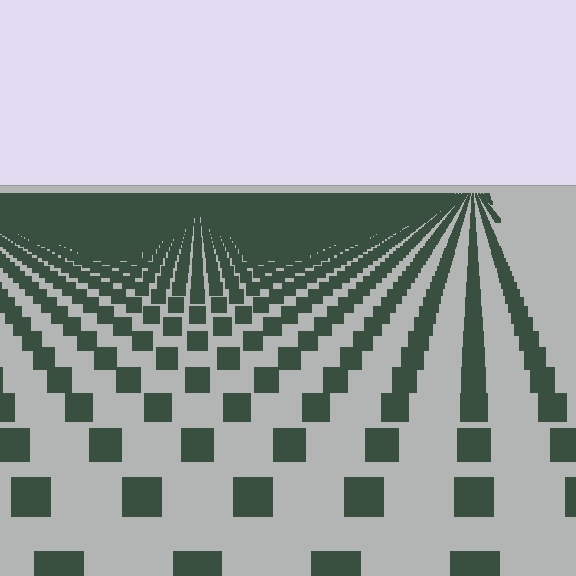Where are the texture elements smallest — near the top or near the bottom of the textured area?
Near the top.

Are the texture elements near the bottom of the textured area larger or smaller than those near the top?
Larger. Near the bottom, elements are closer to the viewer and appear at a bigger on-screen size.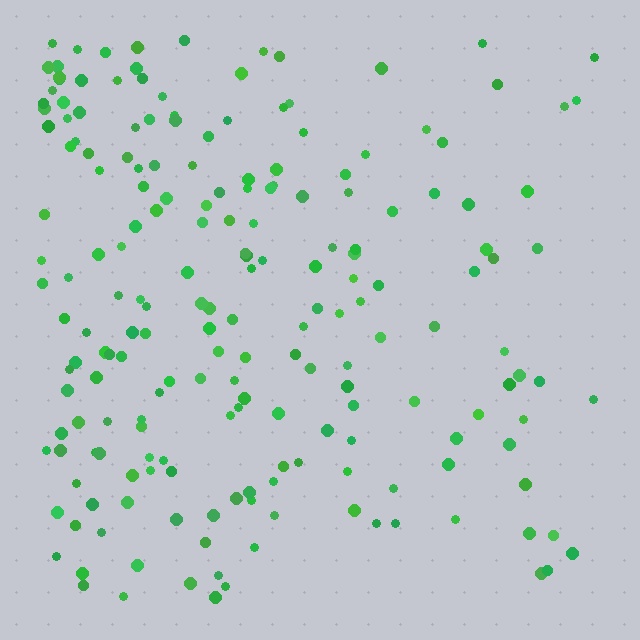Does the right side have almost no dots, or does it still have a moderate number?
Still a moderate number, just noticeably fewer than the left.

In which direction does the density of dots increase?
From right to left, with the left side densest.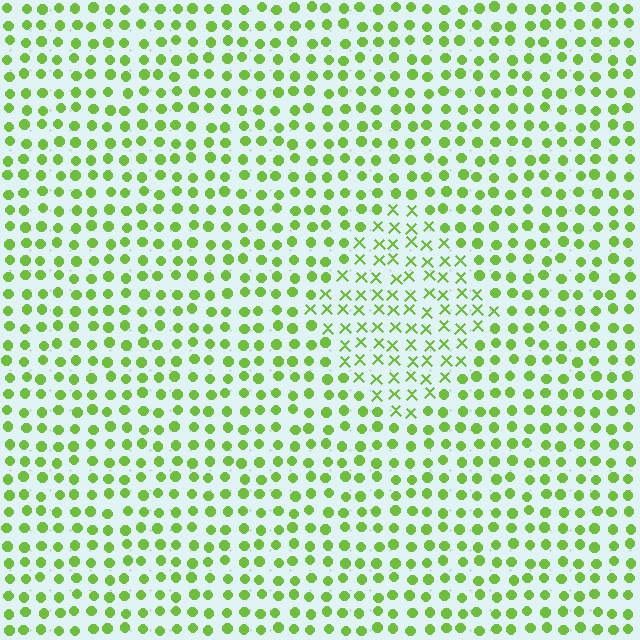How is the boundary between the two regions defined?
The boundary is defined by a change in element shape: X marks inside vs. circles outside. All elements share the same color and spacing.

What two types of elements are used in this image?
The image uses X marks inside the diamond region and circles outside it.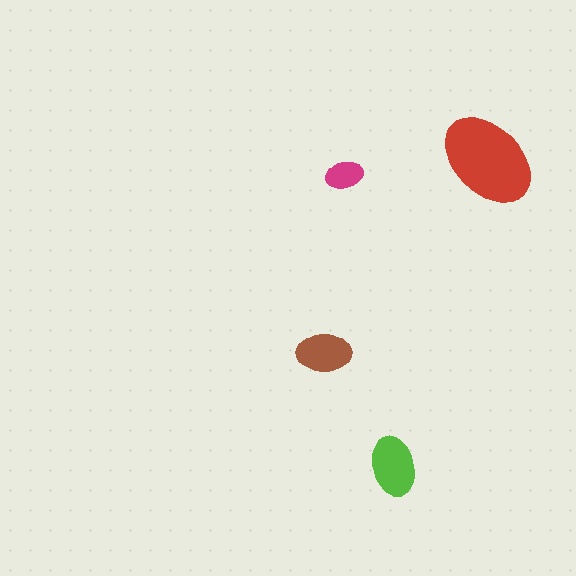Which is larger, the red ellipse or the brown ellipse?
The red one.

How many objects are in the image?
There are 4 objects in the image.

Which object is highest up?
The red ellipse is topmost.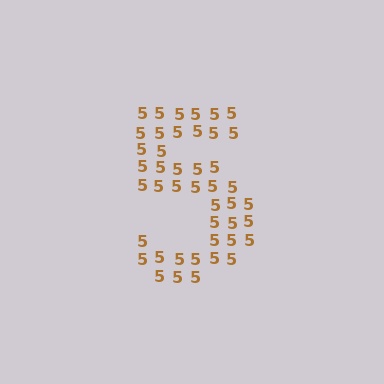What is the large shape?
The large shape is the digit 5.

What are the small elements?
The small elements are digit 5's.